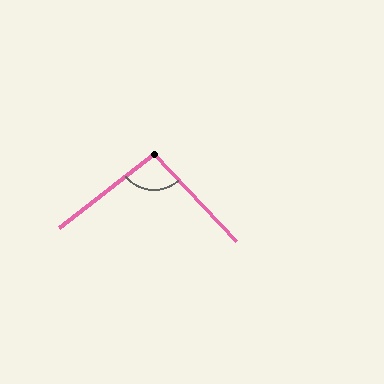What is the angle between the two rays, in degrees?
Approximately 95 degrees.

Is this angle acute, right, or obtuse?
It is obtuse.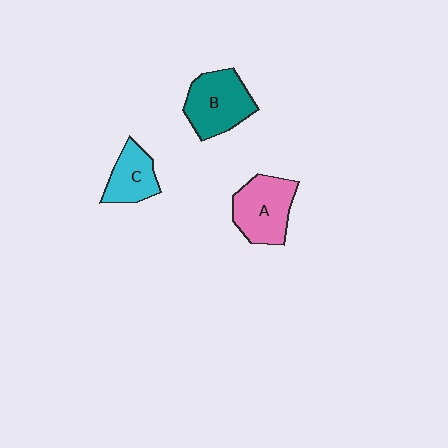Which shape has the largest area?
Shape B (teal).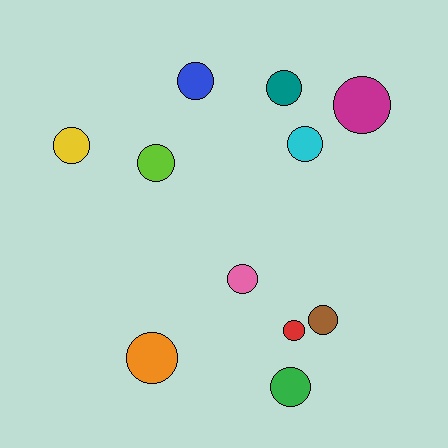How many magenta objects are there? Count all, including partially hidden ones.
There is 1 magenta object.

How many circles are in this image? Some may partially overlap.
There are 11 circles.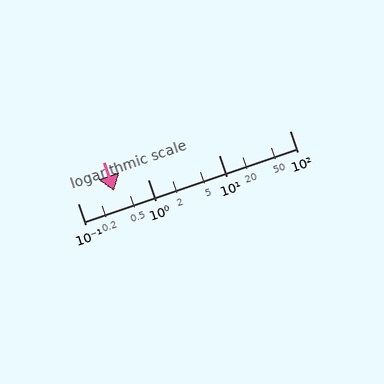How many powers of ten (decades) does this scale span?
The scale spans 3 decades, from 0.1 to 100.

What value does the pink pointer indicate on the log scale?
The pointer indicates approximately 0.33.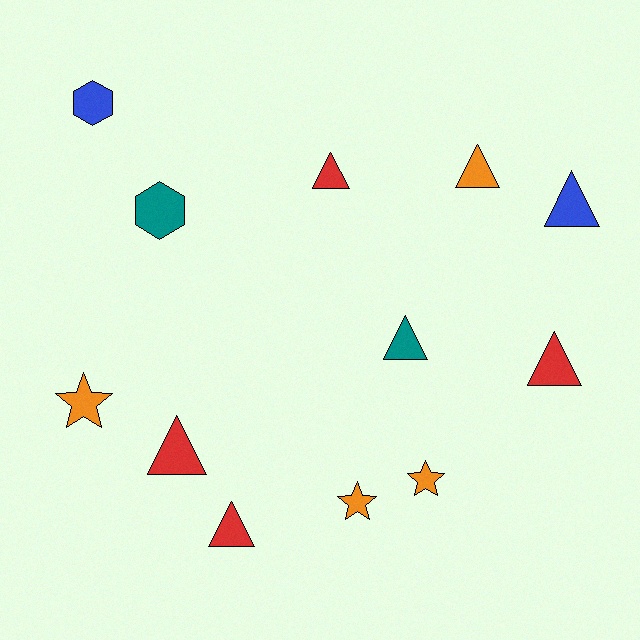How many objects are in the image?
There are 12 objects.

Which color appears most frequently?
Red, with 4 objects.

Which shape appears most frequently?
Triangle, with 7 objects.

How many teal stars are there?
There are no teal stars.